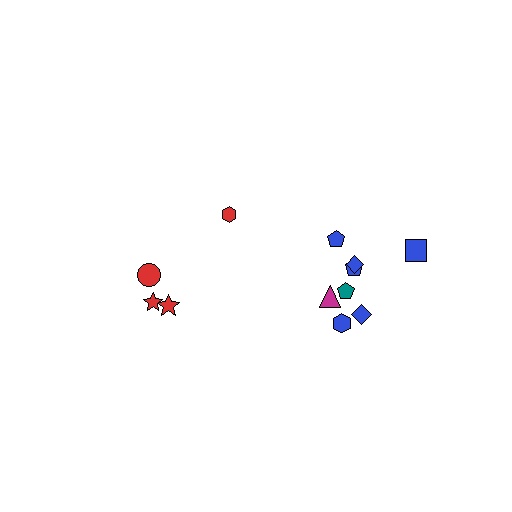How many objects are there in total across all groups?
There are 12 objects.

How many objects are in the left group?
There are 4 objects.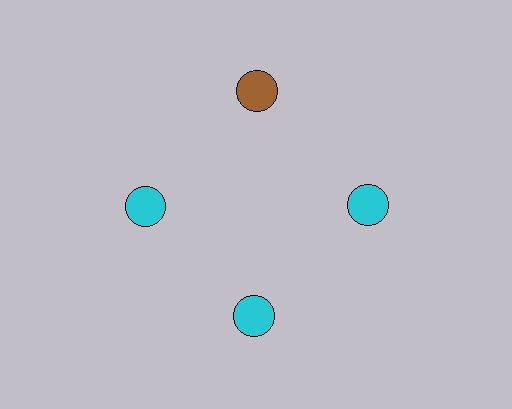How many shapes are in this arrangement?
There are 4 shapes arranged in a ring pattern.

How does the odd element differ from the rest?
It has a different color: brown instead of cyan.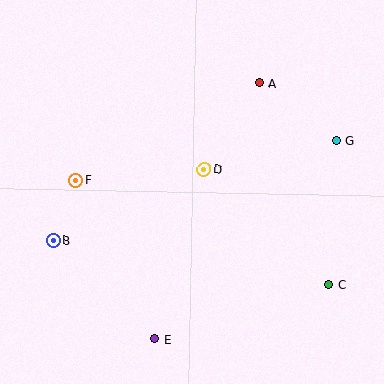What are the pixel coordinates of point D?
Point D is at (204, 169).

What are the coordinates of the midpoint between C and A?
The midpoint between C and A is at (294, 184).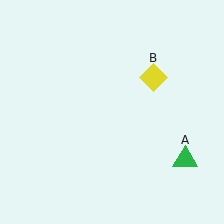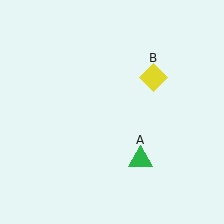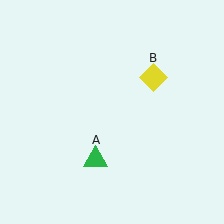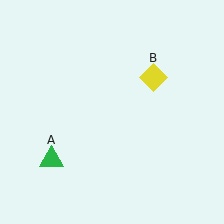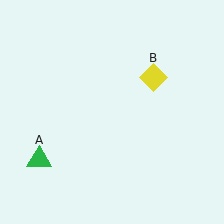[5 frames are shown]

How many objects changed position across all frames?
1 object changed position: green triangle (object A).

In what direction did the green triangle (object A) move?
The green triangle (object A) moved left.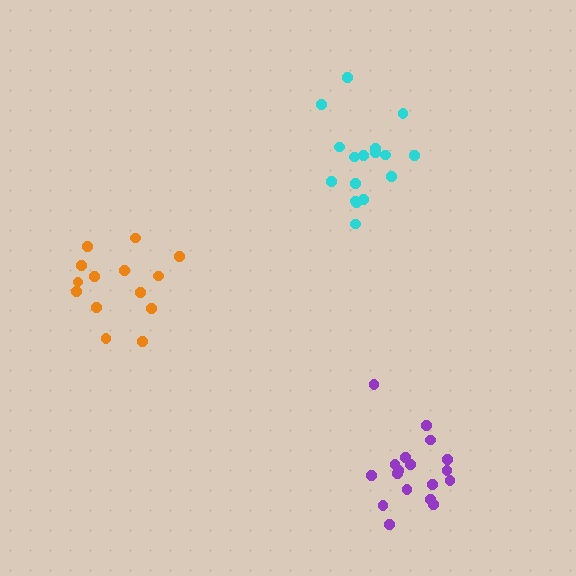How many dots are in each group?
Group 1: 17 dots, Group 2: 14 dots, Group 3: 18 dots (49 total).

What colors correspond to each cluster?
The clusters are colored: cyan, orange, purple.